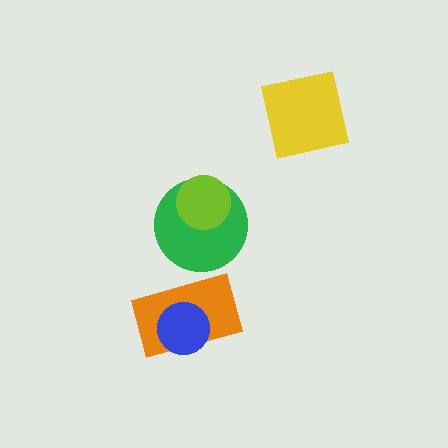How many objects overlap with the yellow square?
0 objects overlap with the yellow square.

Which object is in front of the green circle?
The lime circle is in front of the green circle.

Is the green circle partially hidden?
Yes, it is partially covered by another shape.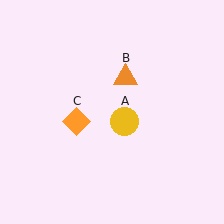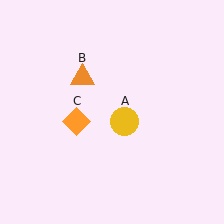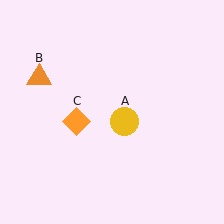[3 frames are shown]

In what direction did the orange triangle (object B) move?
The orange triangle (object B) moved left.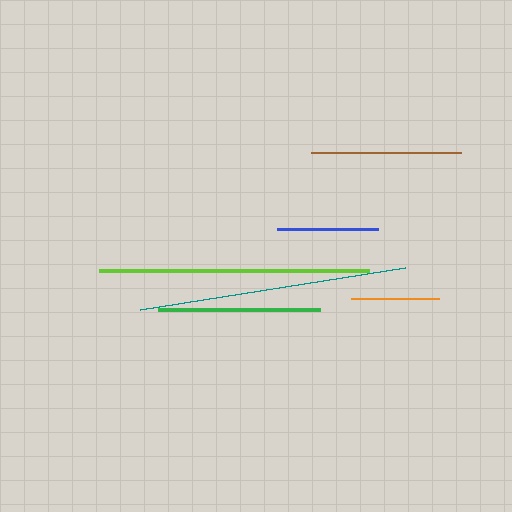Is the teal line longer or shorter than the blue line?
The teal line is longer than the blue line.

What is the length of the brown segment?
The brown segment is approximately 150 pixels long.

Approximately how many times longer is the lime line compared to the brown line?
The lime line is approximately 1.8 times the length of the brown line.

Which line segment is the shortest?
The orange line is the shortest at approximately 88 pixels.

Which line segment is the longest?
The lime line is the longest at approximately 270 pixels.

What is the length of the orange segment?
The orange segment is approximately 88 pixels long.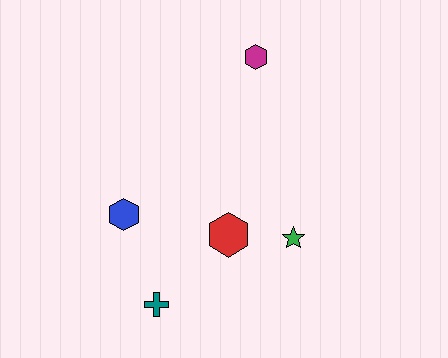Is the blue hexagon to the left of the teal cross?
Yes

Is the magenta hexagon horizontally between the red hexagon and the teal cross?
No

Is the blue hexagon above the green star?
Yes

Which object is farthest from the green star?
The magenta hexagon is farthest from the green star.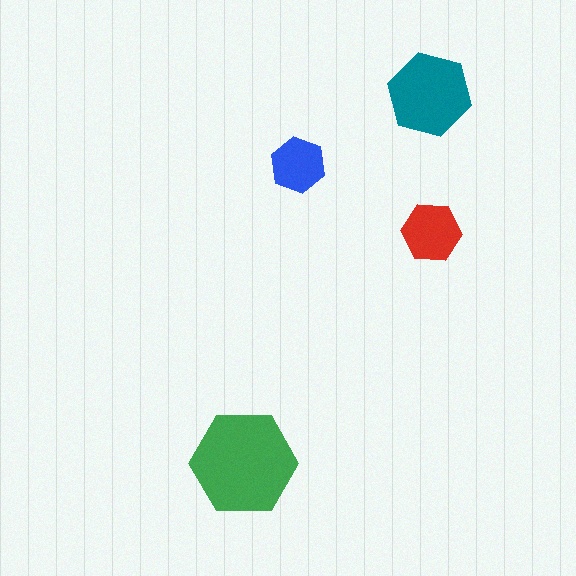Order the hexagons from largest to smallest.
the green one, the teal one, the red one, the blue one.